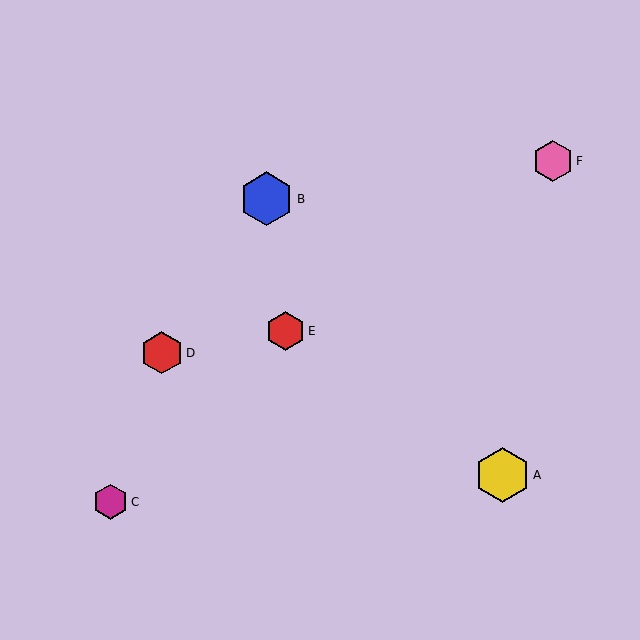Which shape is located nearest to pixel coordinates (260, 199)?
The blue hexagon (labeled B) at (267, 199) is nearest to that location.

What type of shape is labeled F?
Shape F is a pink hexagon.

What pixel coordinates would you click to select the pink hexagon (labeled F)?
Click at (553, 161) to select the pink hexagon F.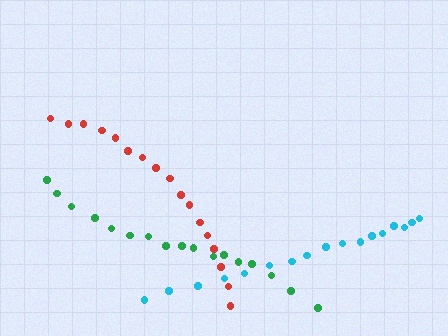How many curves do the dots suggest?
There are 3 distinct paths.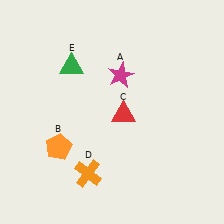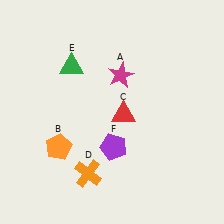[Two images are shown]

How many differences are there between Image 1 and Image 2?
There is 1 difference between the two images.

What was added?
A purple pentagon (F) was added in Image 2.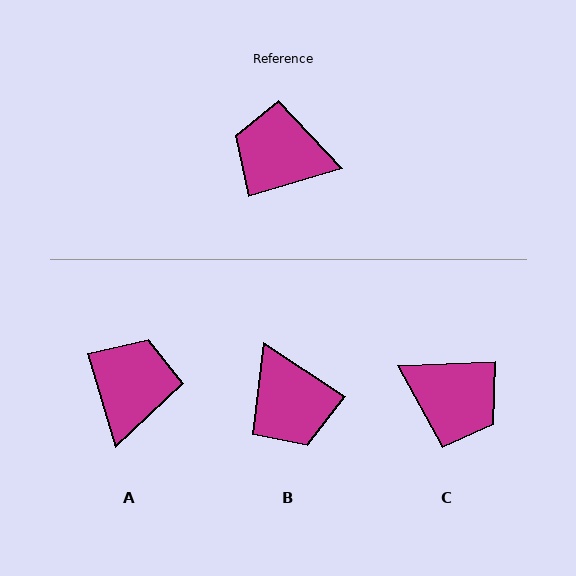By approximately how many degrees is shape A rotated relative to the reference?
Approximately 90 degrees clockwise.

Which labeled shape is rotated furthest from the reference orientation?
C, about 165 degrees away.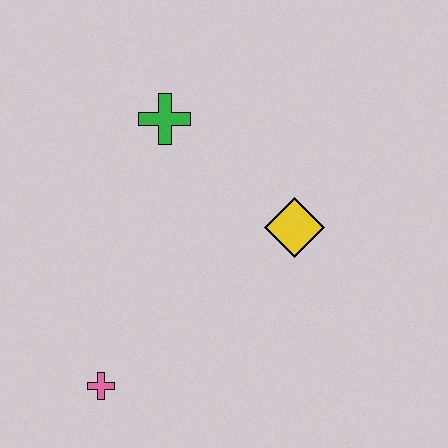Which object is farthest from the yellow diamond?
The pink cross is farthest from the yellow diamond.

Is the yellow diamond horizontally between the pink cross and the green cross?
No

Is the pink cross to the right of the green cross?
No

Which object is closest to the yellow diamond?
The green cross is closest to the yellow diamond.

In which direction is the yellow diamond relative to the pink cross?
The yellow diamond is to the right of the pink cross.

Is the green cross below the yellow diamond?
No